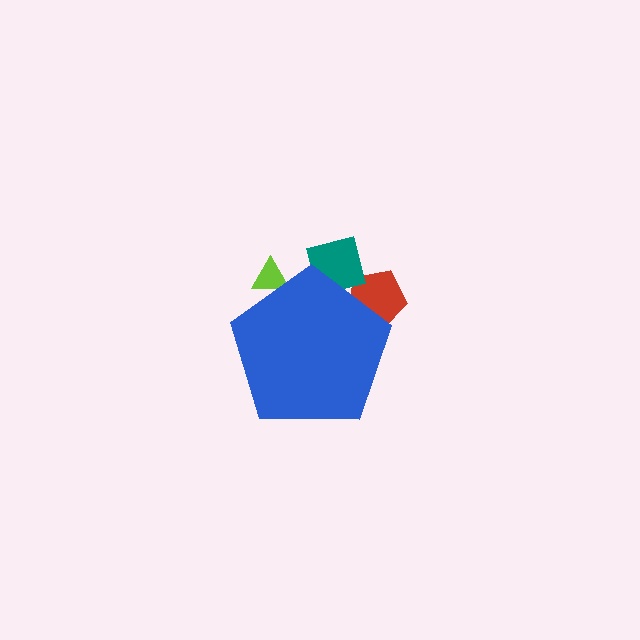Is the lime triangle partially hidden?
Yes, the lime triangle is partially hidden behind the blue pentagon.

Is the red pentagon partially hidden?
Yes, the red pentagon is partially hidden behind the blue pentagon.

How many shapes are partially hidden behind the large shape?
3 shapes are partially hidden.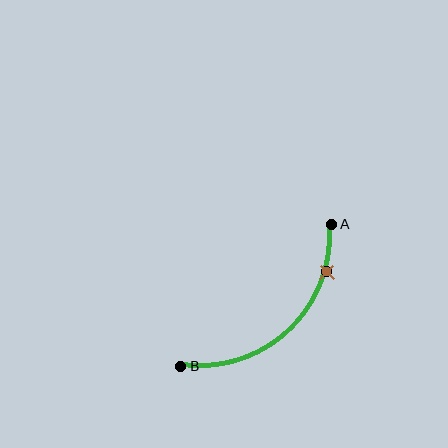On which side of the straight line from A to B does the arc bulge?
The arc bulges below and to the right of the straight line connecting A and B.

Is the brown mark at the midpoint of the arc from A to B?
No. The brown mark lies on the arc but is closer to endpoint A. The arc midpoint would be at the point on the curve equidistant along the arc from both A and B.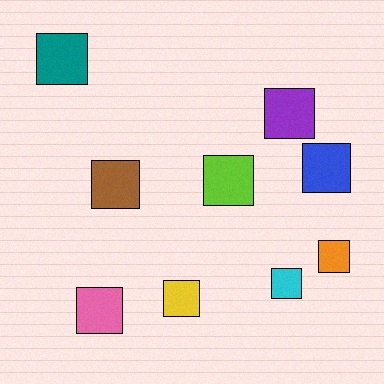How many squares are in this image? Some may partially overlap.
There are 9 squares.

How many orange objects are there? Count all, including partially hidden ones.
There is 1 orange object.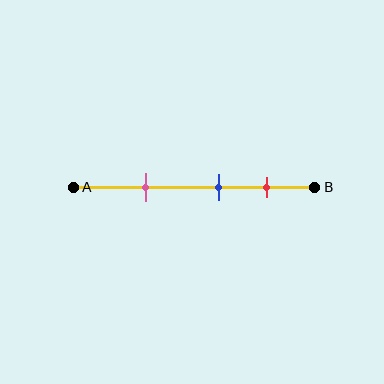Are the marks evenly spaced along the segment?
Yes, the marks are approximately evenly spaced.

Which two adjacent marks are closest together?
The blue and red marks are the closest adjacent pair.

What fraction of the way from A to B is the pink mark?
The pink mark is approximately 30% (0.3) of the way from A to B.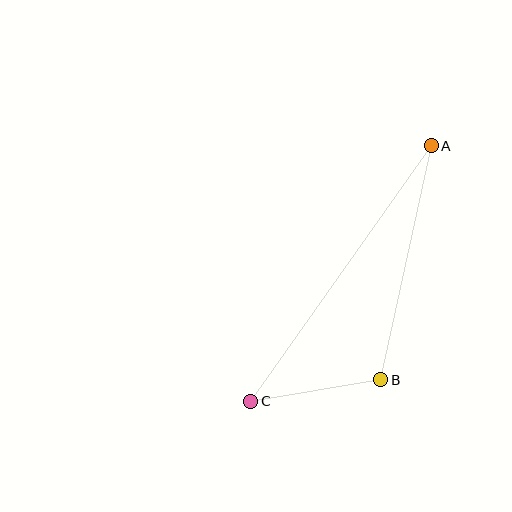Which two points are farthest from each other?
Points A and C are farthest from each other.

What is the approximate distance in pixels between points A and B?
The distance between A and B is approximately 239 pixels.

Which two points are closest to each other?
Points B and C are closest to each other.